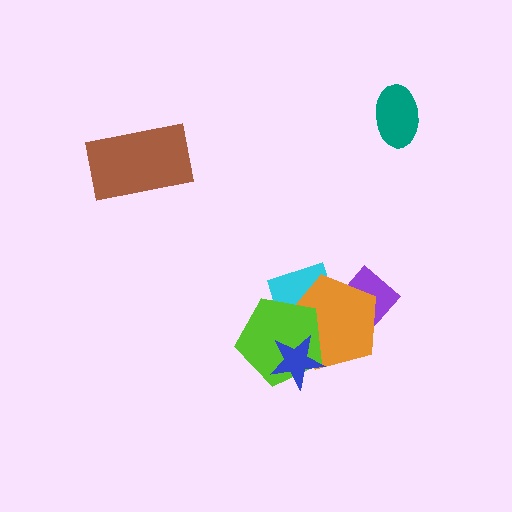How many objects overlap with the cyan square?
2 objects overlap with the cyan square.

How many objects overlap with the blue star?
2 objects overlap with the blue star.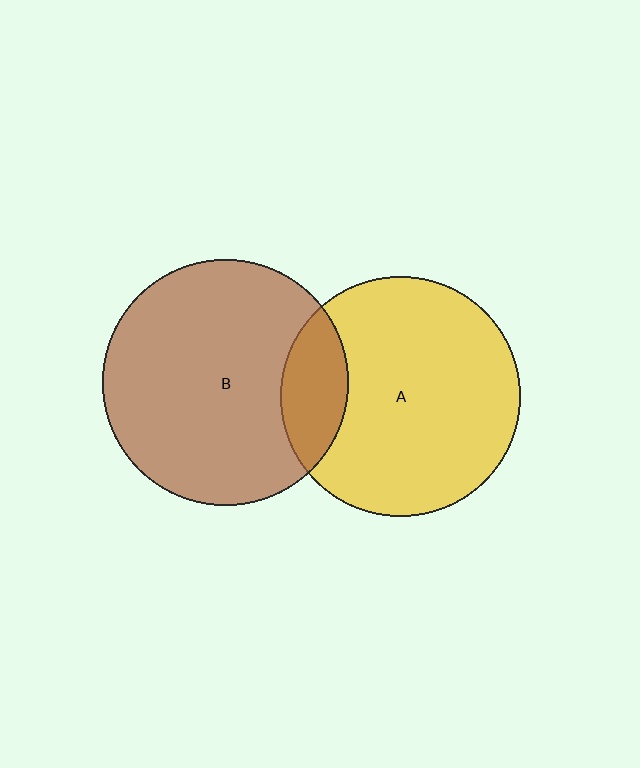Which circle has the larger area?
Circle B (brown).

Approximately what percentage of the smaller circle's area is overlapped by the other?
Approximately 15%.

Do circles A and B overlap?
Yes.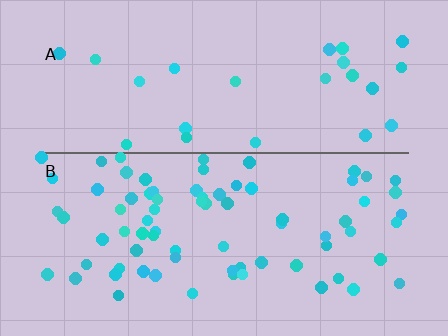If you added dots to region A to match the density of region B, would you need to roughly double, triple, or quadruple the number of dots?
Approximately triple.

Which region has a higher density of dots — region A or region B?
B (the bottom).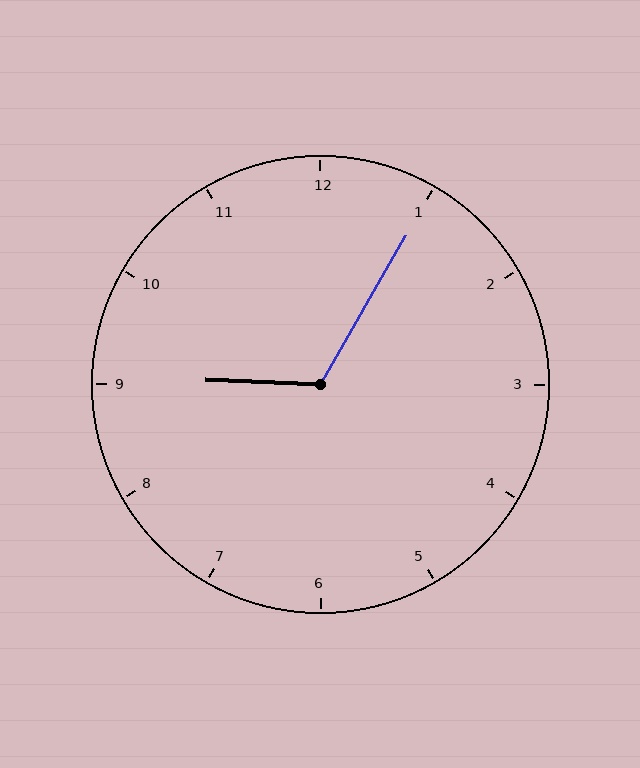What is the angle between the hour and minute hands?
Approximately 118 degrees.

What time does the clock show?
9:05.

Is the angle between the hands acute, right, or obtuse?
It is obtuse.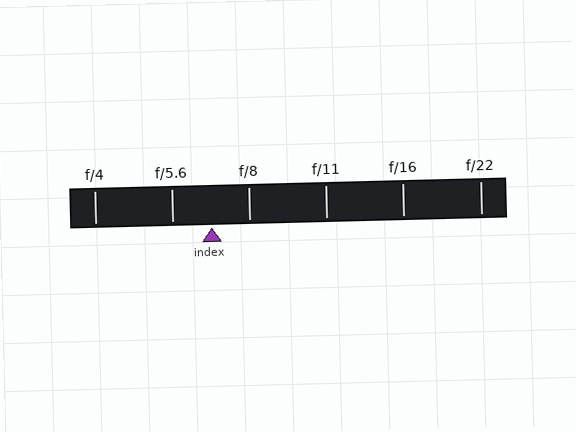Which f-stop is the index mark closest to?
The index mark is closest to f/8.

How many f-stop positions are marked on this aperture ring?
There are 6 f-stop positions marked.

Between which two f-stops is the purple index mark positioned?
The index mark is between f/5.6 and f/8.